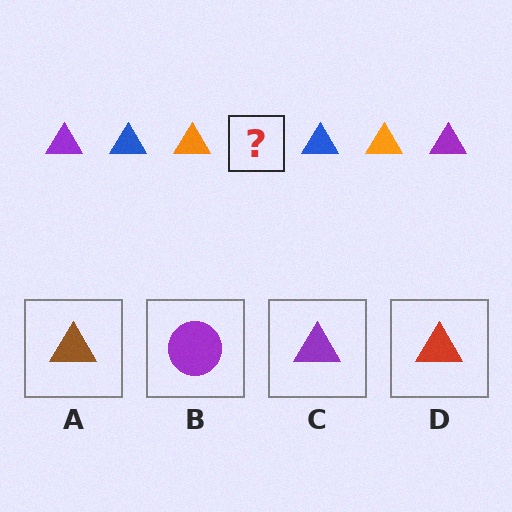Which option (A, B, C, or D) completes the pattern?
C.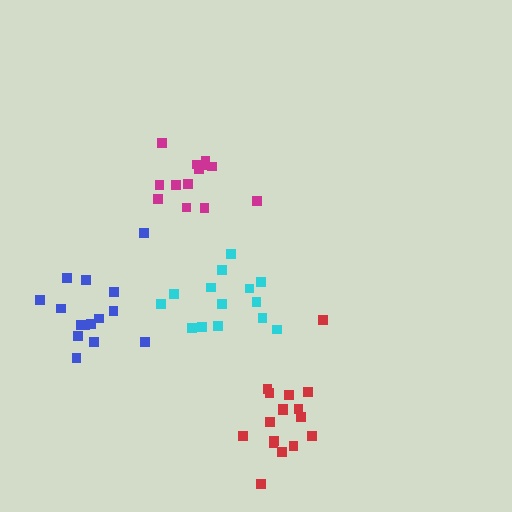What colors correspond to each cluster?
The clusters are colored: magenta, red, blue, cyan.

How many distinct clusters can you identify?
There are 4 distinct clusters.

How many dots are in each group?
Group 1: 13 dots, Group 2: 17 dots, Group 3: 15 dots, Group 4: 14 dots (59 total).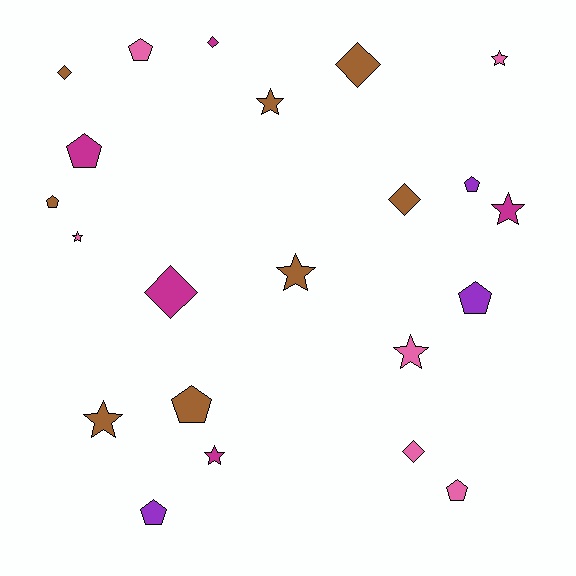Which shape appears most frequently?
Pentagon, with 8 objects.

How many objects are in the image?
There are 22 objects.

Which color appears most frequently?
Brown, with 8 objects.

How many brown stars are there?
There are 3 brown stars.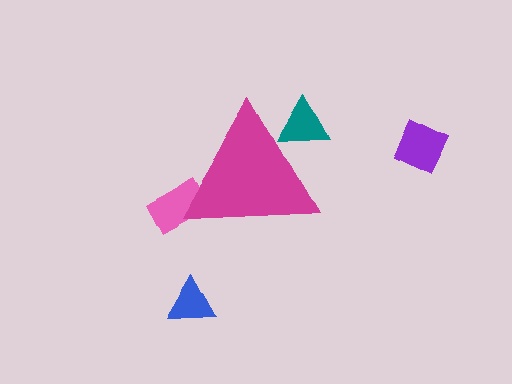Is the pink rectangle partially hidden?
Yes, the pink rectangle is partially hidden behind the magenta triangle.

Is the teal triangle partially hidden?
Yes, the teal triangle is partially hidden behind the magenta triangle.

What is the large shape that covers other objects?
A magenta triangle.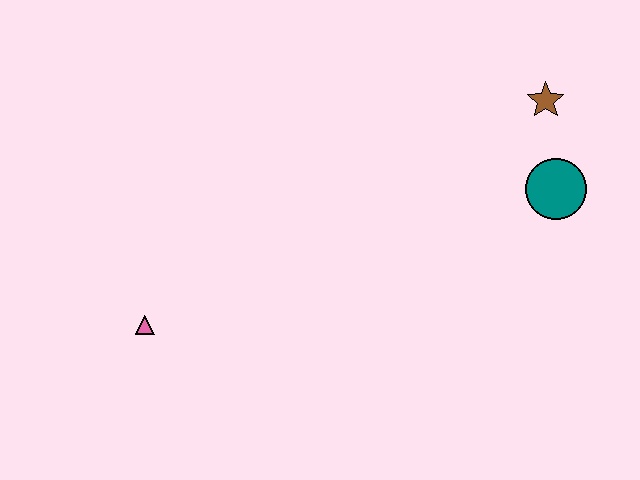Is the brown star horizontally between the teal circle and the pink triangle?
Yes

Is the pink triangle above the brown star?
No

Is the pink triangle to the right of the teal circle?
No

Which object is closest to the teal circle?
The brown star is closest to the teal circle.